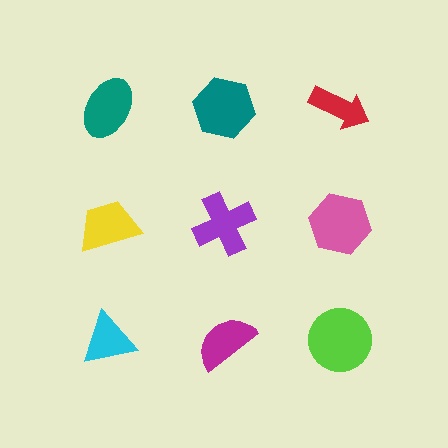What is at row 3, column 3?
A lime circle.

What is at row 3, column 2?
A magenta semicircle.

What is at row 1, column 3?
A red arrow.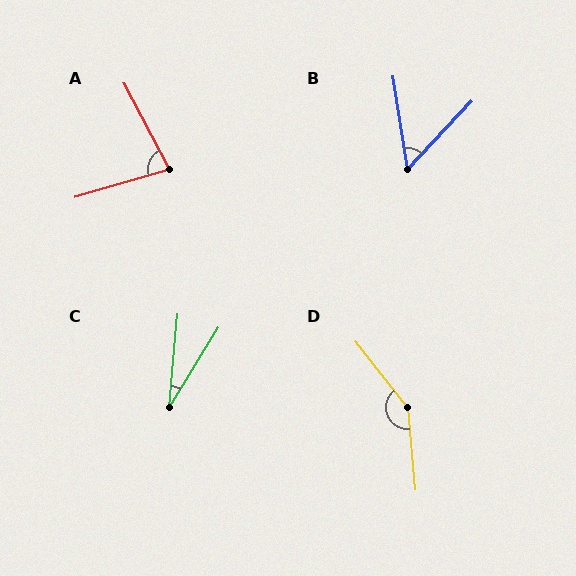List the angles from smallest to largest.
C (27°), B (52°), A (79°), D (147°).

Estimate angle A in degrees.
Approximately 79 degrees.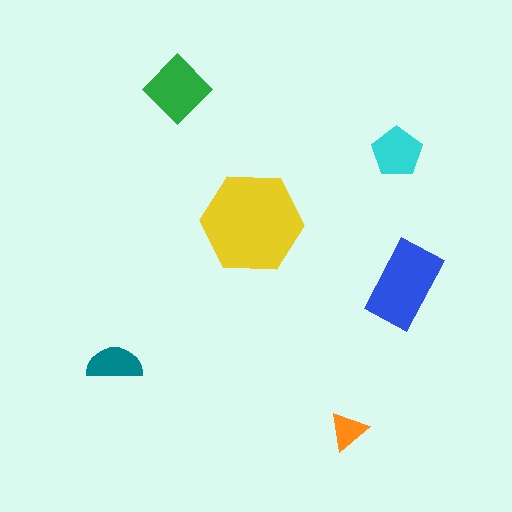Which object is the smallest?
The orange triangle.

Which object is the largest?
The yellow hexagon.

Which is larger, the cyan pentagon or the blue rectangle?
The blue rectangle.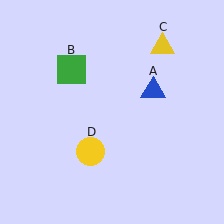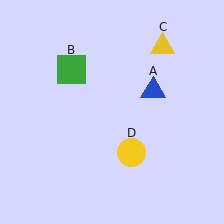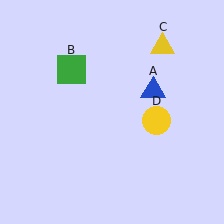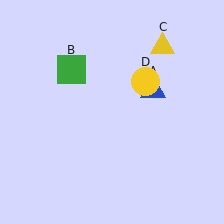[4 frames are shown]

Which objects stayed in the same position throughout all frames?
Blue triangle (object A) and green square (object B) and yellow triangle (object C) remained stationary.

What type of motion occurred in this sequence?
The yellow circle (object D) rotated counterclockwise around the center of the scene.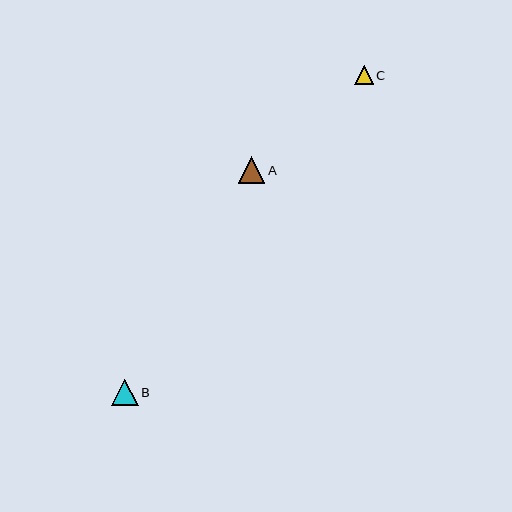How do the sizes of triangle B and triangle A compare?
Triangle B and triangle A are approximately the same size.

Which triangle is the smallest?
Triangle C is the smallest with a size of approximately 19 pixels.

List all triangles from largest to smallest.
From largest to smallest: B, A, C.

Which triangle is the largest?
Triangle B is the largest with a size of approximately 27 pixels.